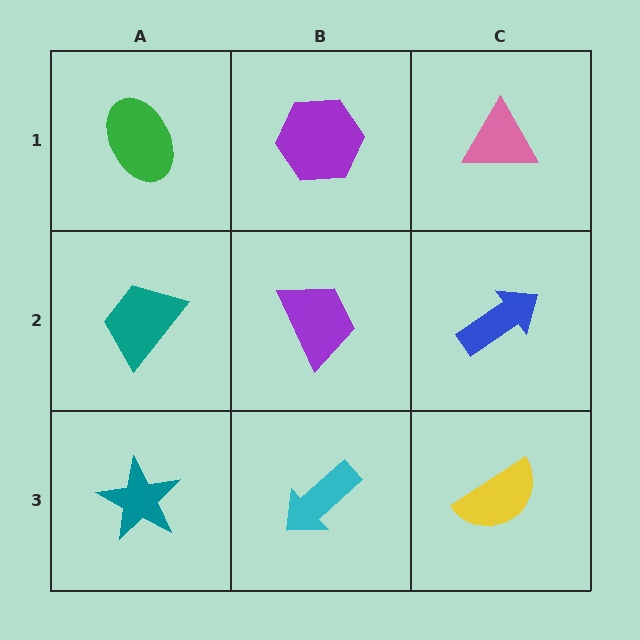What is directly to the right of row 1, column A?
A purple hexagon.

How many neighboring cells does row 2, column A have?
3.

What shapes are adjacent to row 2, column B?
A purple hexagon (row 1, column B), a cyan arrow (row 3, column B), a teal trapezoid (row 2, column A), a blue arrow (row 2, column C).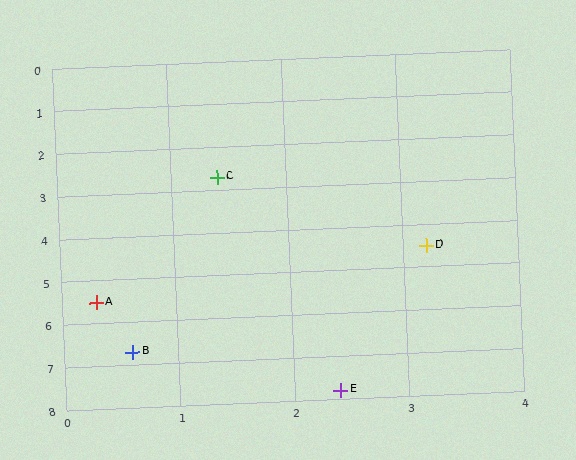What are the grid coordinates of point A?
Point A is at approximately (0.3, 5.5).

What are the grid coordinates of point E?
Point E is at approximately (2.4, 7.8).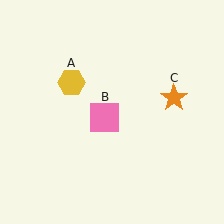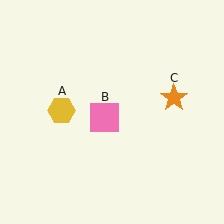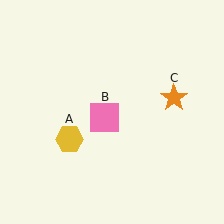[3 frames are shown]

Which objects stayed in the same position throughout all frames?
Pink square (object B) and orange star (object C) remained stationary.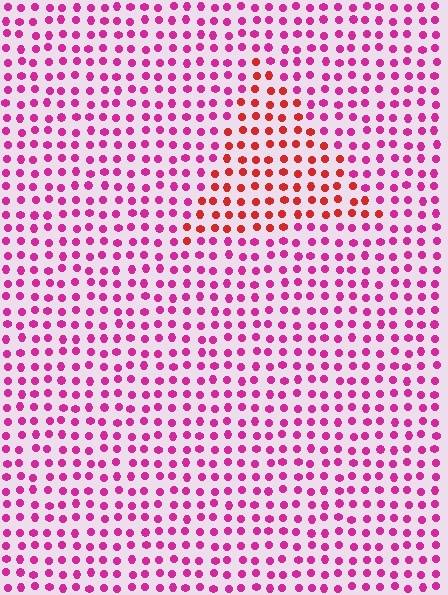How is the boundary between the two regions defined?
The boundary is defined purely by a slight shift in hue (about 40 degrees). Spacing, size, and orientation are identical on both sides.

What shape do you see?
I see a triangle.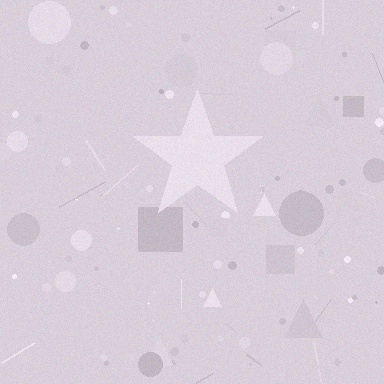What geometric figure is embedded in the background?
A star is embedded in the background.